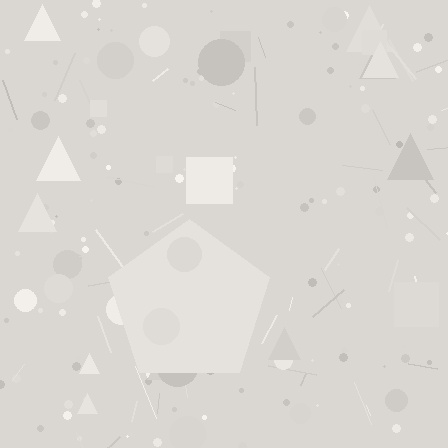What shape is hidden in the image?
A pentagon is hidden in the image.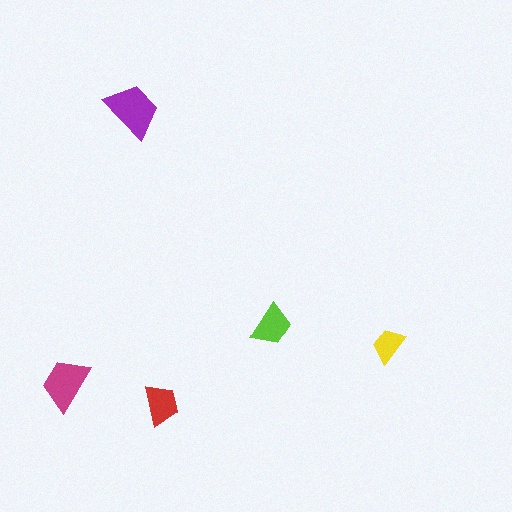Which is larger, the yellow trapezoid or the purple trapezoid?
The purple one.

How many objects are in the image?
There are 5 objects in the image.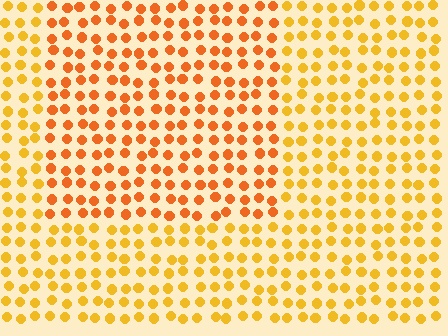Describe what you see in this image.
The image is filled with small yellow elements in a uniform arrangement. A rectangle-shaped region is visible where the elements are tinted to a slightly different hue, forming a subtle color boundary.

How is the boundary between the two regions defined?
The boundary is defined purely by a slight shift in hue (about 24 degrees). Spacing, size, and orientation are identical on both sides.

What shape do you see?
I see a rectangle.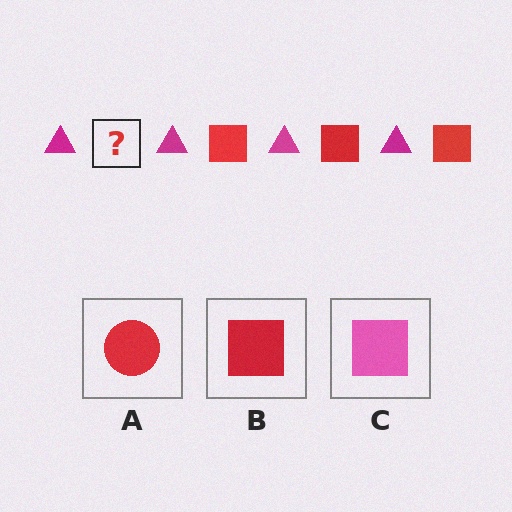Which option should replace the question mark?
Option B.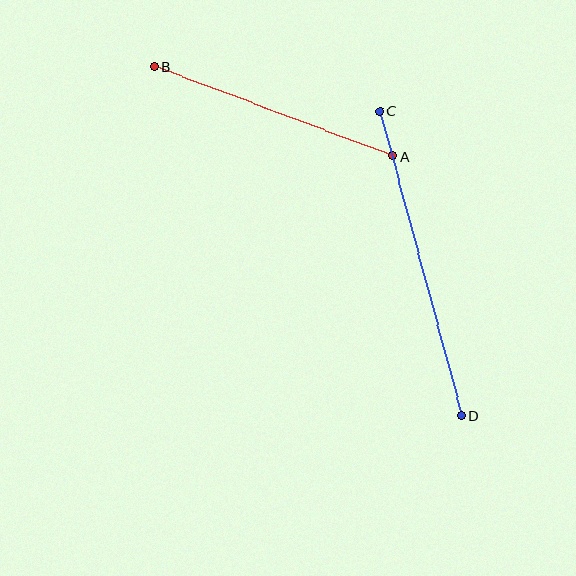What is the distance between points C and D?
The distance is approximately 315 pixels.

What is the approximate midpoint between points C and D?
The midpoint is at approximately (420, 263) pixels.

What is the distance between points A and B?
The distance is approximately 254 pixels.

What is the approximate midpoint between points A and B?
The midpoint is at approximately (273, 112) pixels.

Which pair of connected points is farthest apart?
Points C and D are farthest apart.